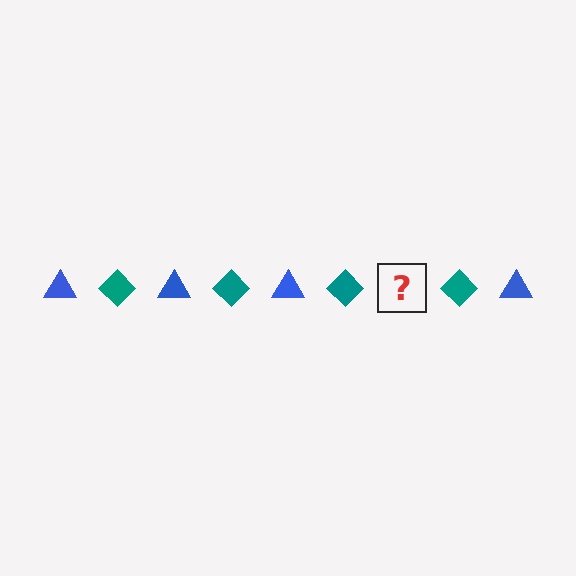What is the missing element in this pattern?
The missing element is a blue triangle.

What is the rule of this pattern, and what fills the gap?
The rule is that the pattern alternates between blue triangle and teal diamond. The gap should be filled with a blue triangle.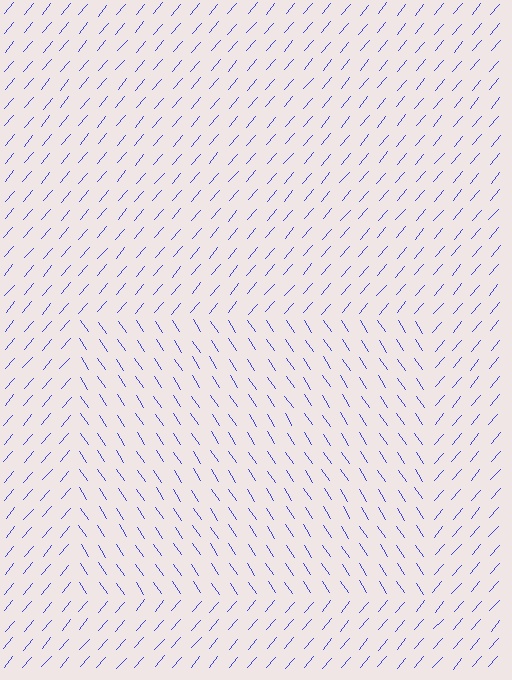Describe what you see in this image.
The image is filled with small blue line segments. A rectangle region in the image has lines oriented differently from the surrounding lines, creating a visible texture boundary.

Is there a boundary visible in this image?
Yes, there is a texture boundary formed by a change in line orientation.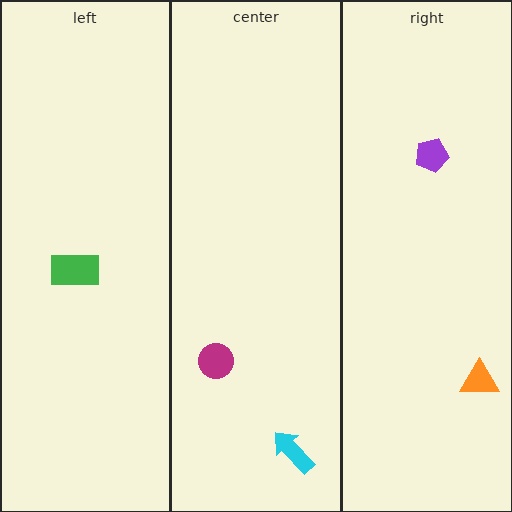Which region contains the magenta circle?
The center region.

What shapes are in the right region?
The purple pentagon, the orange triangle.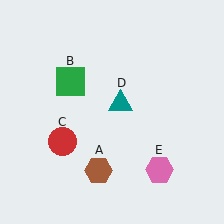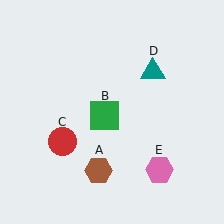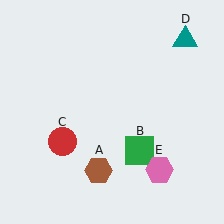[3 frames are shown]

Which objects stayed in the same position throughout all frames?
Brown hexagon (object A) and red circle (object C) and pink hexagon (object E) remained stationary.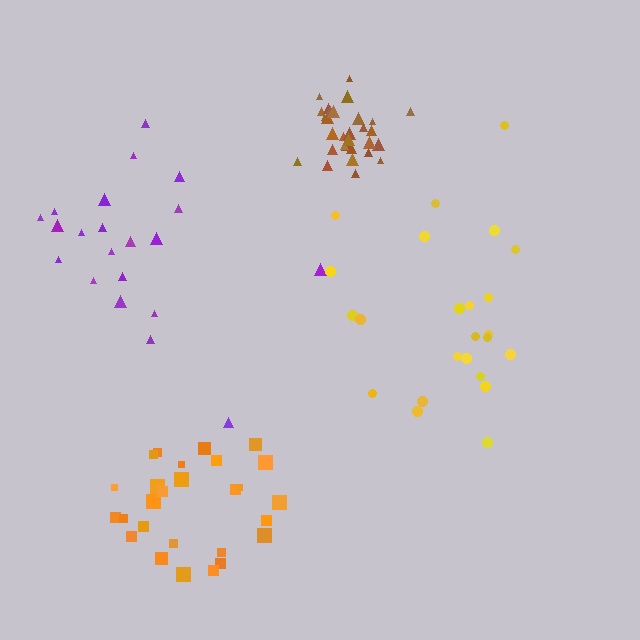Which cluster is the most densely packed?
Brown.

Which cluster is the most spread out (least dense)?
Purple.